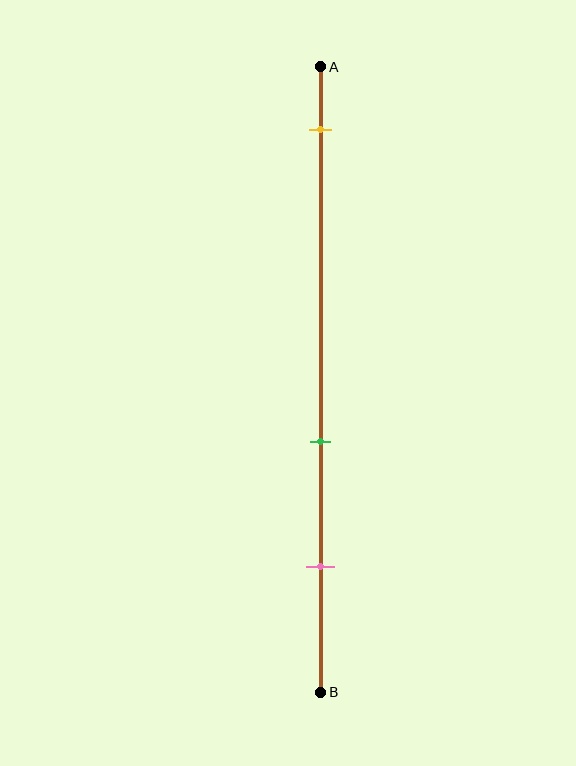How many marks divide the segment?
There are 3 marks dividing the segment.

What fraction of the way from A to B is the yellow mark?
The yellow mark is approximately 10% (0.1) of the way from A to B.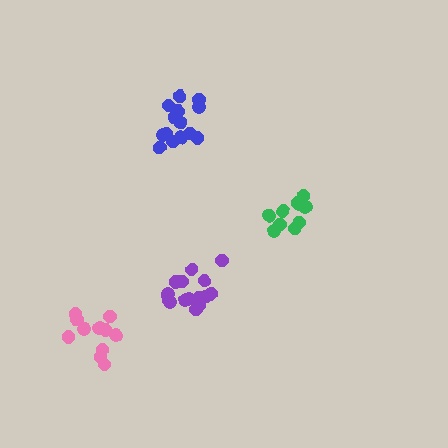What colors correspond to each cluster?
The clusters are colored: blue, pink, purple, green.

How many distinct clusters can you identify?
There are 4 distinct clusters.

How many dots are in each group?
Group 1: 14 dots, Group 2: 11 dots, Group 3: 15 dots, Group 4: 9 dots (49 total).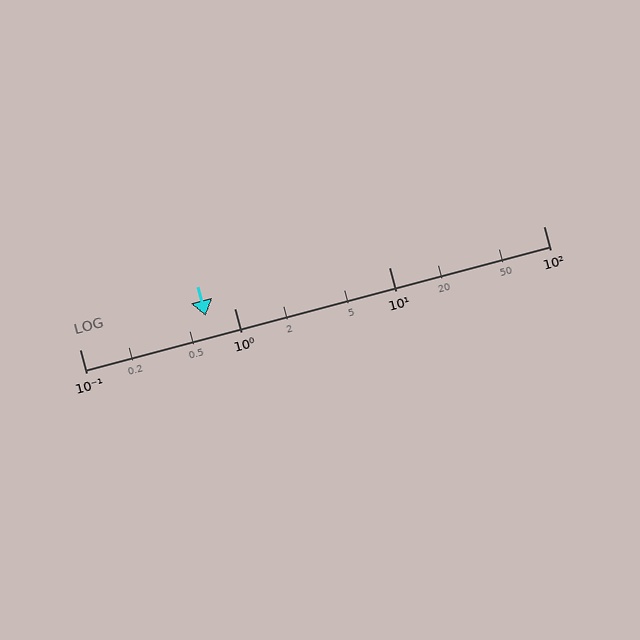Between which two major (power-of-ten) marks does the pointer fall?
The pointer is between 0.1 and 1.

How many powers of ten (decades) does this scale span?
The scale spans 3 decades, from 0.1 to 100.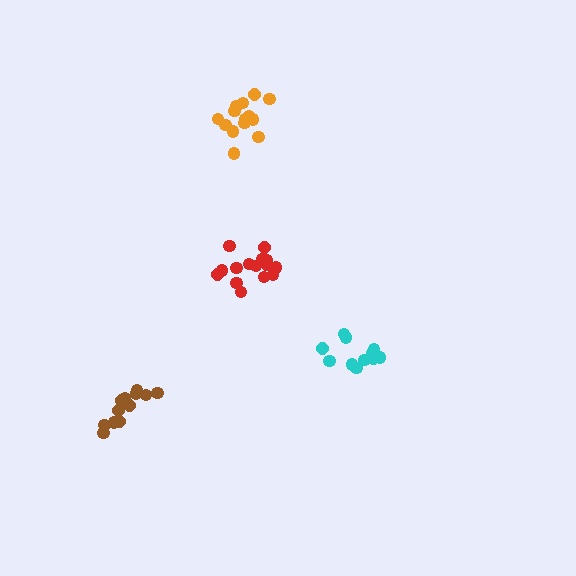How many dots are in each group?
Group 1: 12 dots, Group 2: 15 dots, Group 3: 12 dots, Group 4: 14 dots (53 total).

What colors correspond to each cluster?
The clusters are colored: cyan, red, brown, orange.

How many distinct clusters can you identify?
There are 4 distinct clusters.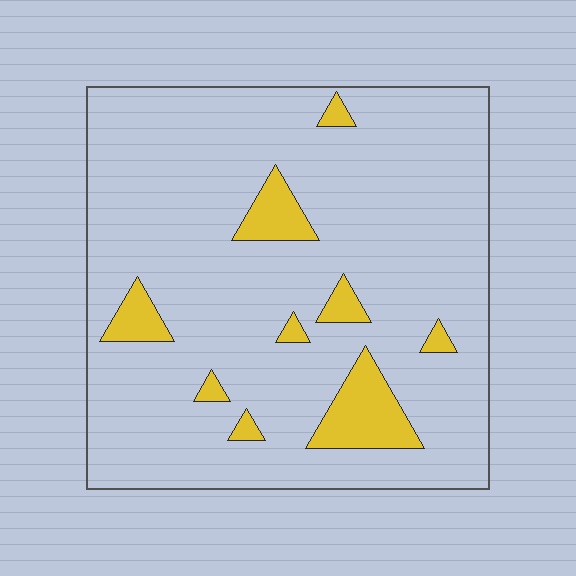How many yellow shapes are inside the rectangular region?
9.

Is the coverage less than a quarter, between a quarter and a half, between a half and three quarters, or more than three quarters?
Less than a quarter.